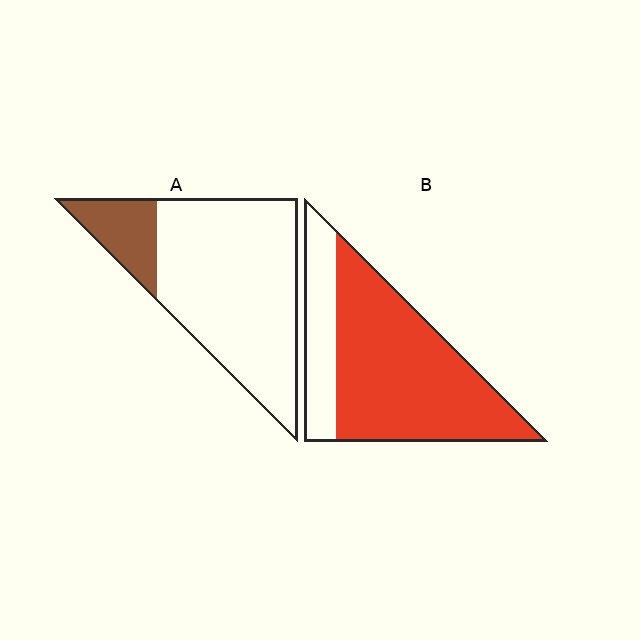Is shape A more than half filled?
No.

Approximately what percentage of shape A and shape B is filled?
A is approximately 20% and B is approximately 75%.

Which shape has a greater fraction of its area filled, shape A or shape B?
Shape B.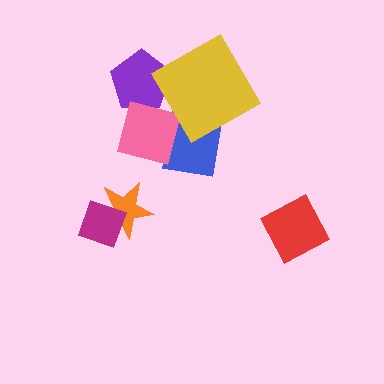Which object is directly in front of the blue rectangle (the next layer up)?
The pink square is directly in front of the blue rectangle.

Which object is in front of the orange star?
The magenta diamond is in front of the orange star.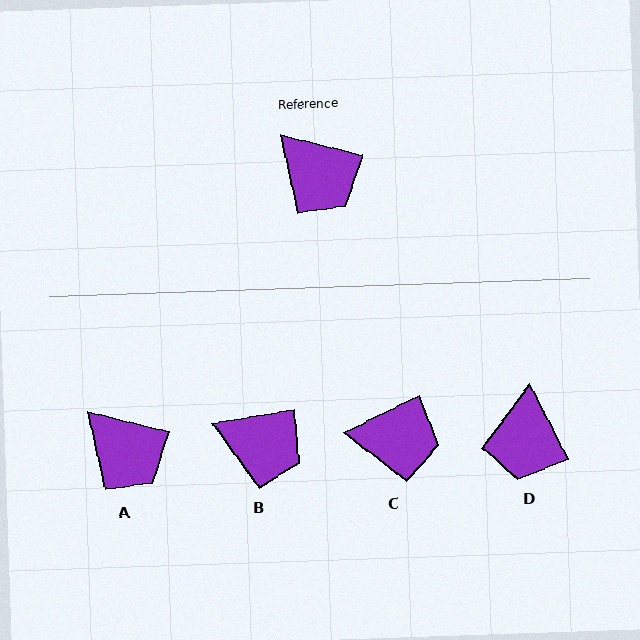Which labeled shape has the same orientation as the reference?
A.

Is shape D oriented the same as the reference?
No, it is off by about 49 degrees.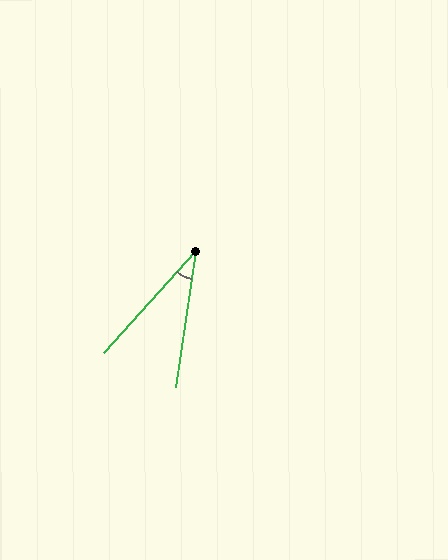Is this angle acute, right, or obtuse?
It is acute.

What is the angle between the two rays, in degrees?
Approximately 34 degrees.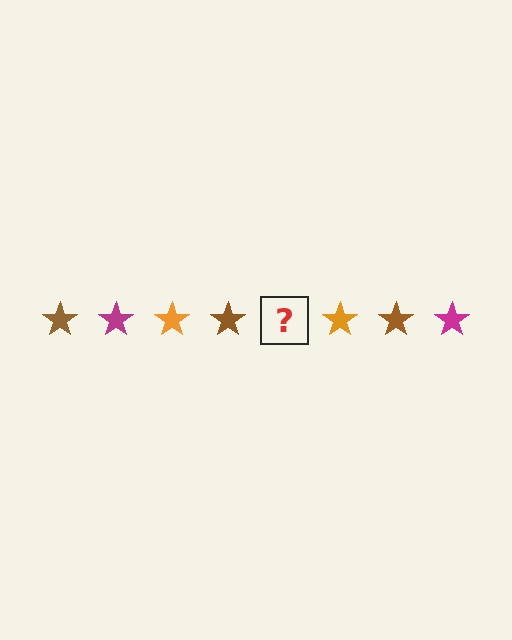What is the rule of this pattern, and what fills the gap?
The rule is that the pattern cycles through brown, magenta, orange stars. The gap should be filled with a magenta star.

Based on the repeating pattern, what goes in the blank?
The blank should be a magenta star.